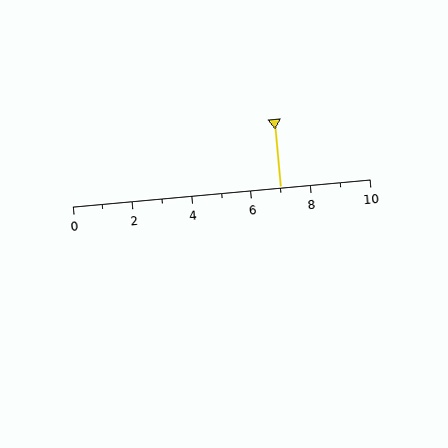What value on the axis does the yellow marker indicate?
The marker indicates approximately 7.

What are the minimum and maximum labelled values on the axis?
The axis runs from 0 to 10.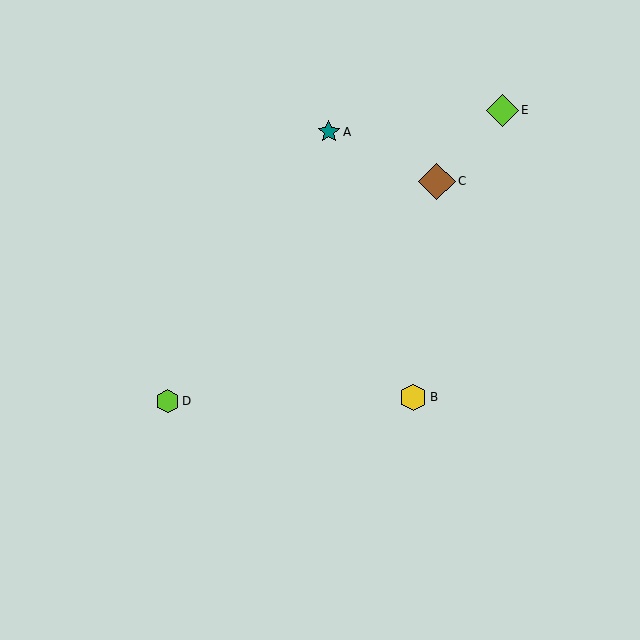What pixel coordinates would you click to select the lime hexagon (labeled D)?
Click at (167, 401) to select the lime hexagon D.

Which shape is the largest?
The brown diamond (labeled C) is the largest.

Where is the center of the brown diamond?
The center of the brown diamond is at (437, 181).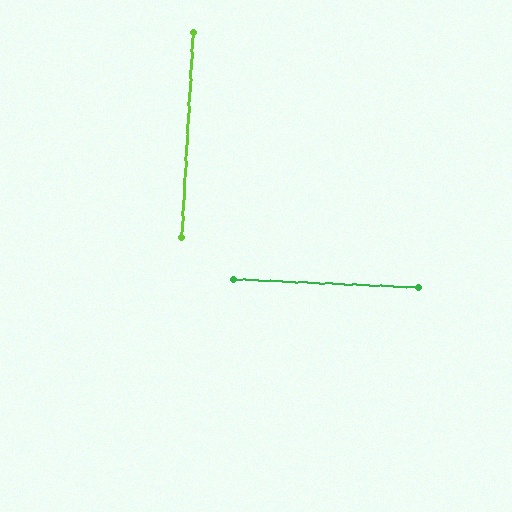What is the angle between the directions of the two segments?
Approximately 89 degrees.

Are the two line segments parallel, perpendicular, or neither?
Perpendicular — they meet at approximately 89°.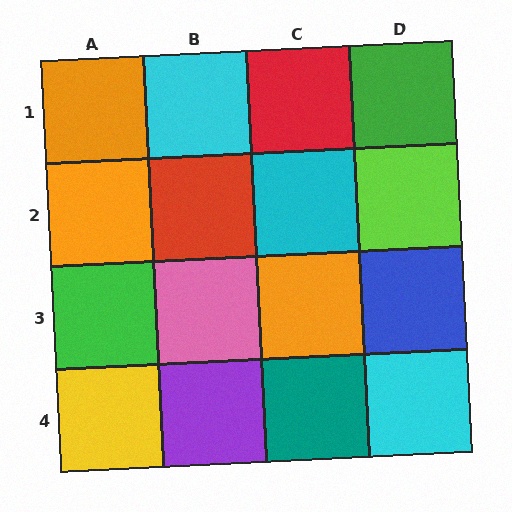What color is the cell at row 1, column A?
Orange.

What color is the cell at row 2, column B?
Red.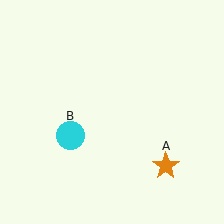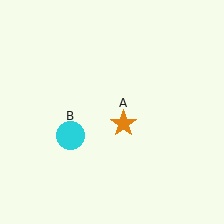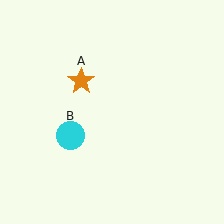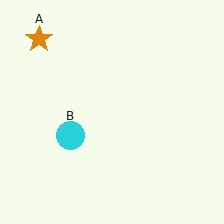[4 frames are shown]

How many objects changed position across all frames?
1 object changed position: orange star (object A).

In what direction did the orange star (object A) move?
The orange star (object A) moved up and to the left.